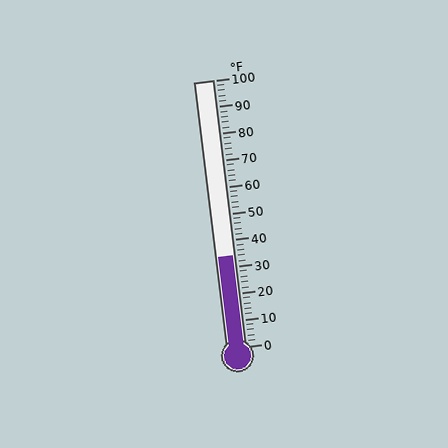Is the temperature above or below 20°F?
The temperature is above 20°F.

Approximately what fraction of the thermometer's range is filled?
The thermometer is filled to approximately 35% of its range.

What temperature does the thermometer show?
The thermometer shows approximately 34°F.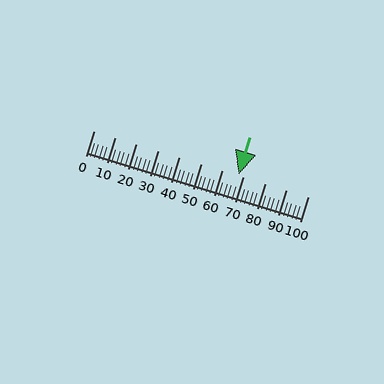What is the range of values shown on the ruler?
The ruler shows values from 0 to 100.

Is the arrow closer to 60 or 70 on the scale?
The arrow is closer to 70.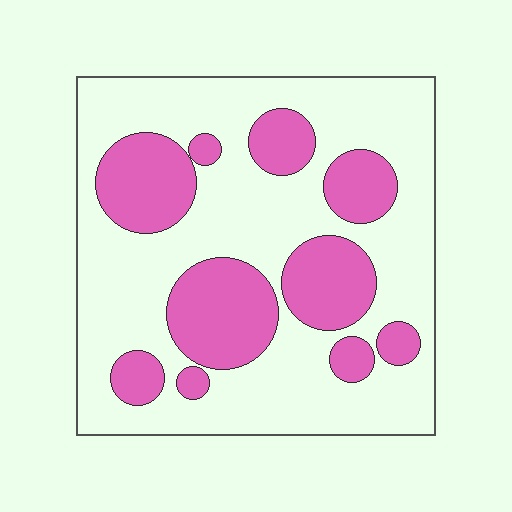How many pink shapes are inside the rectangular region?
10.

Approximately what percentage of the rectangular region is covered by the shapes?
Approximately 30%.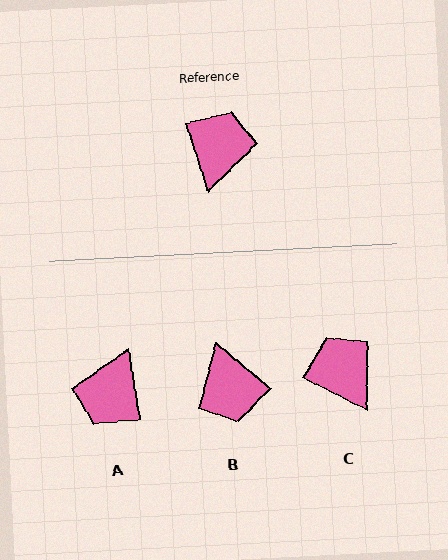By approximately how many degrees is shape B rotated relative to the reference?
Approximately 148 degrees clockwise.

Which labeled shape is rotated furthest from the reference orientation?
A, about 171 degrees away.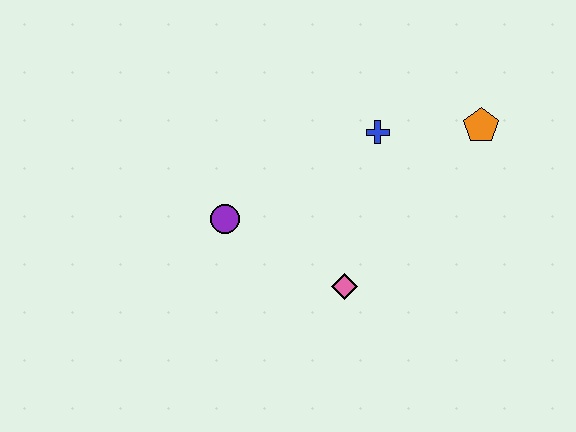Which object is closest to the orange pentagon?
The blue cross is closest to the orange pentagon.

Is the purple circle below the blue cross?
Yes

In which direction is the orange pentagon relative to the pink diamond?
The orange pentagon is above the pink diamond.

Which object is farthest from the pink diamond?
The orange pentagon is farthest from the pink diamond.